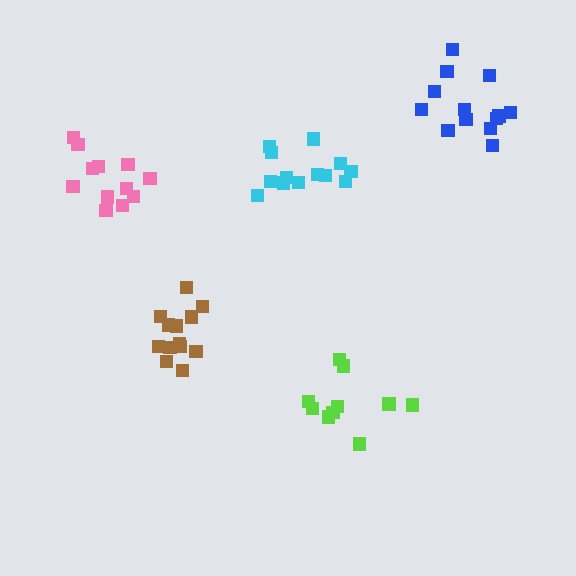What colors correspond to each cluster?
The clusters are colored: blue, cyan, brown, lime, pink.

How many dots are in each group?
Group 1: 13 dots, Group 2: 13 dots, Group 3: 13 dots, Group 4: 10 dots, Group 5: 12 dots (61 total).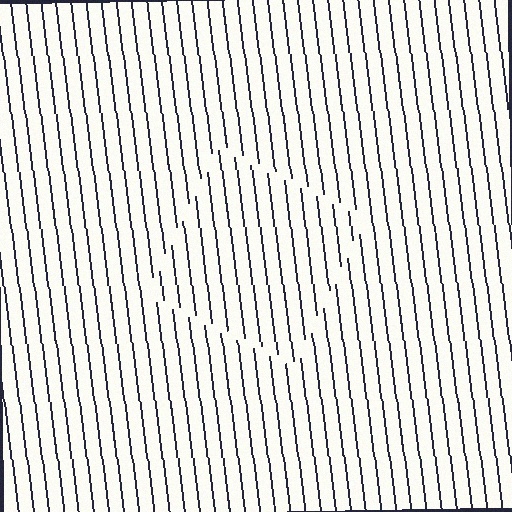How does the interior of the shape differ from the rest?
The interior of the shape contains the same grating, shifted by half a period — the contour is defined by the phase discontinuity where line-ends from the inner and outer gratings abut.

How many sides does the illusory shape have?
4 sides — the line-ends trace a square.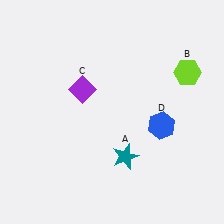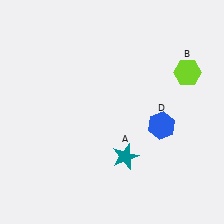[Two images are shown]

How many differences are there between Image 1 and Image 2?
There is 1 difference between the two images.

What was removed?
The purple diamond (C) was removed in Image 2.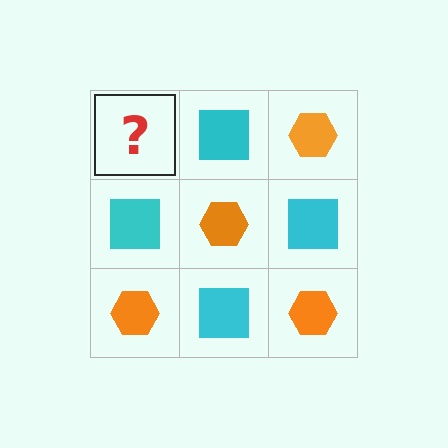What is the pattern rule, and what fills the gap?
The rule is that it alternates orange hexagon and cyan square in a checkerboard pattern. The gap should be filled with an orange hexagon.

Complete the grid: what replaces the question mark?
The question mark should be replaced with an orange hexagon.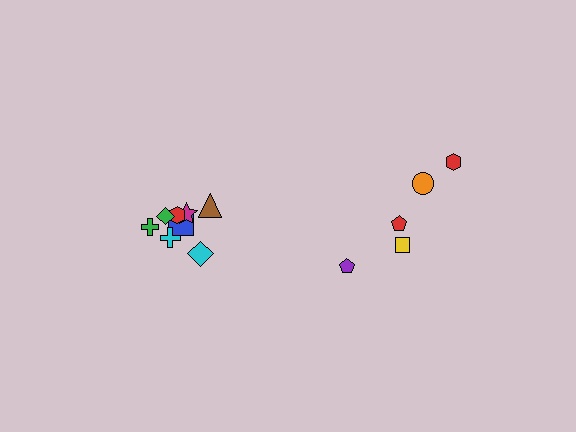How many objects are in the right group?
There are 5 objects.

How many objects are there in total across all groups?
There are 13 objects.